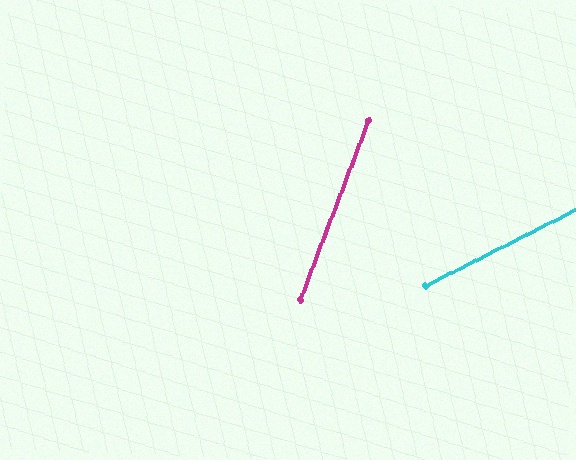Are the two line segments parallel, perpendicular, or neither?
Neither parallel nor perpendicular — they differ by about 42°.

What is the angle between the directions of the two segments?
Approximately 42 degrees.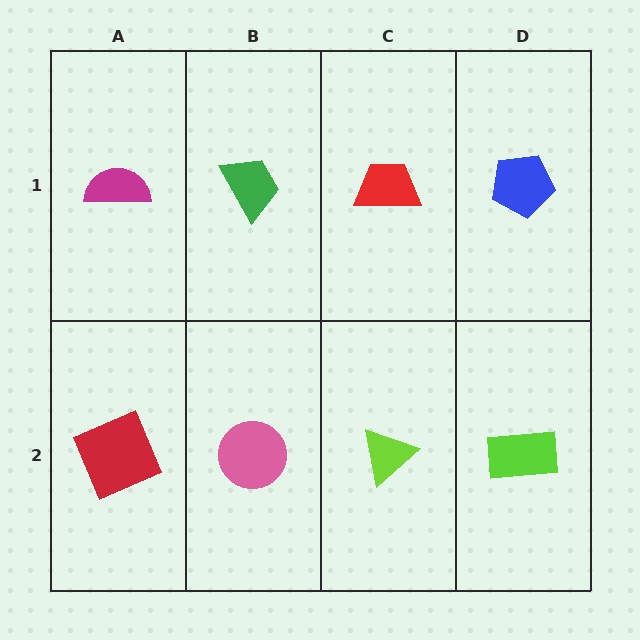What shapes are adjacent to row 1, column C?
A lime triangle (row 2, column C), a green trapezoid (row 1, column B), a blue pentagon (row 1, column D).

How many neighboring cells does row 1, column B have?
3.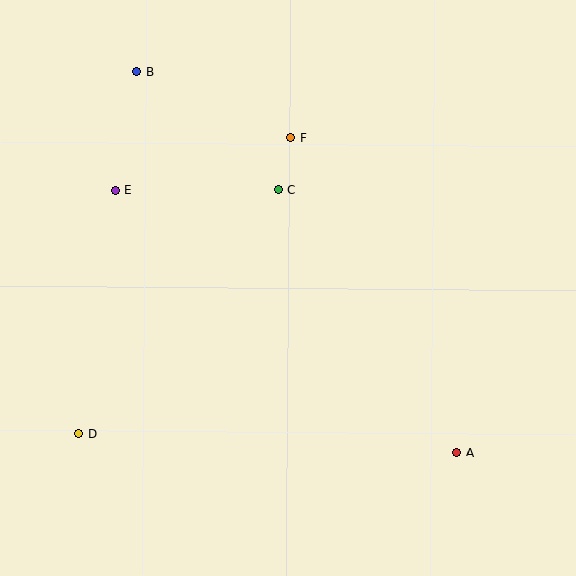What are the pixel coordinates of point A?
Point A is at (456, 453).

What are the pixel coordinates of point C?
Point C is at (278, 190).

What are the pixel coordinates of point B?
Point B is at (137, 71).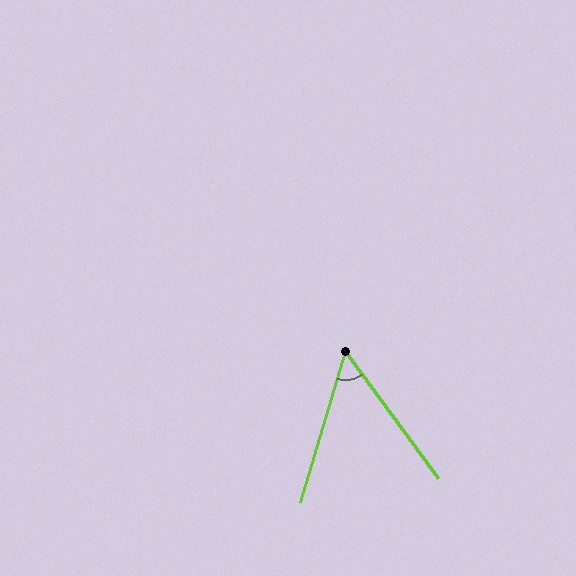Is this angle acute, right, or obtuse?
It is acute.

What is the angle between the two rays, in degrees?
Approximately 53 degrees.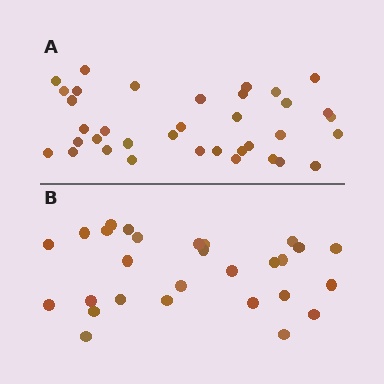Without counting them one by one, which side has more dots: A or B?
Region A (the top region) has more dots.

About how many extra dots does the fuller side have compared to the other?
Region A has roughly 8 or so more dots than region B.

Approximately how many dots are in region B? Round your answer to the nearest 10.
About 30 dots. (The exact count is 28, which rounds to 30.)